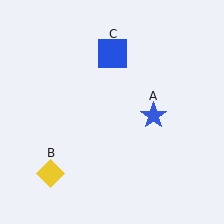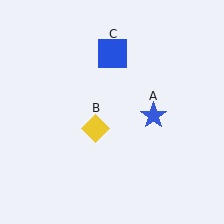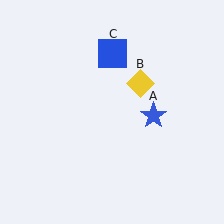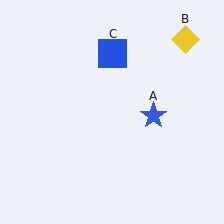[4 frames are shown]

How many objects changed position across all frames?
1 object changed position: yellow diamond (object B).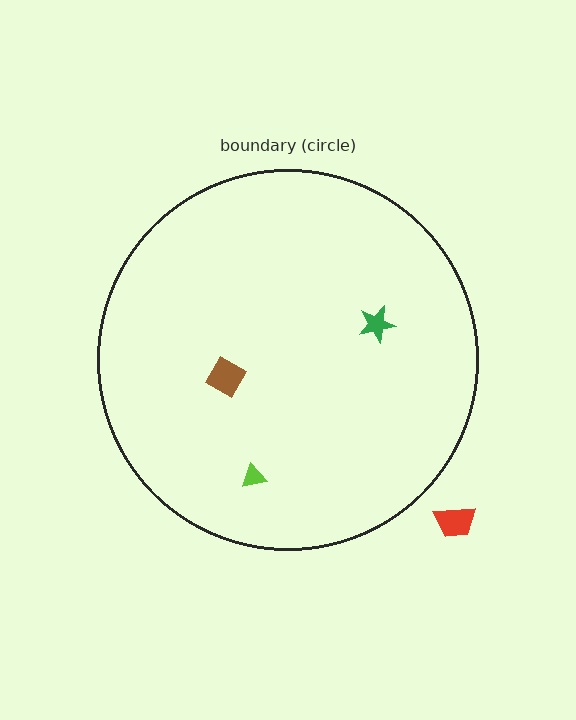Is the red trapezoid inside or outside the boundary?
Outside.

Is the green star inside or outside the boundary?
Inside.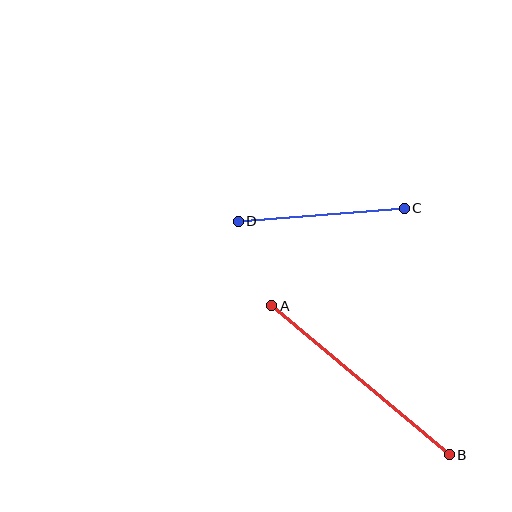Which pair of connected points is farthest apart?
Points A and B are farthest apart.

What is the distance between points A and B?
The distance is approximately 232 pixels.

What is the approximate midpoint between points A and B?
The midpoint is at approximately (361, 380) pixels.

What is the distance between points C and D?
The distance is approximately 167 pixels.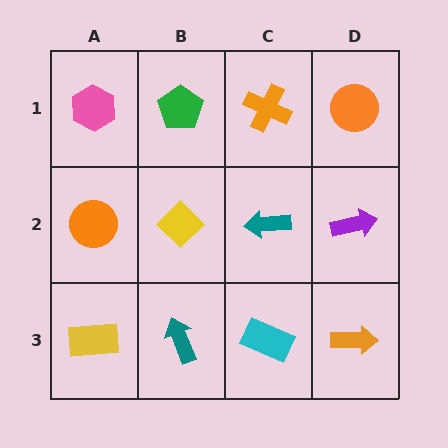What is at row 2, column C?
A teal arrow.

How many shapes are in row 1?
4 shapes.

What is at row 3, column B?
A teal arrow.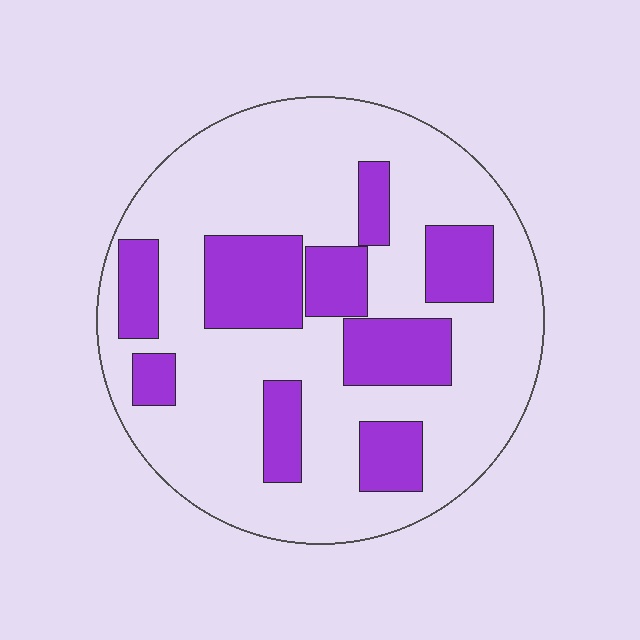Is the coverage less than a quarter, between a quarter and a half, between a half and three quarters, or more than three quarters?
Between a quarter and a half.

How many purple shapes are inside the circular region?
9.